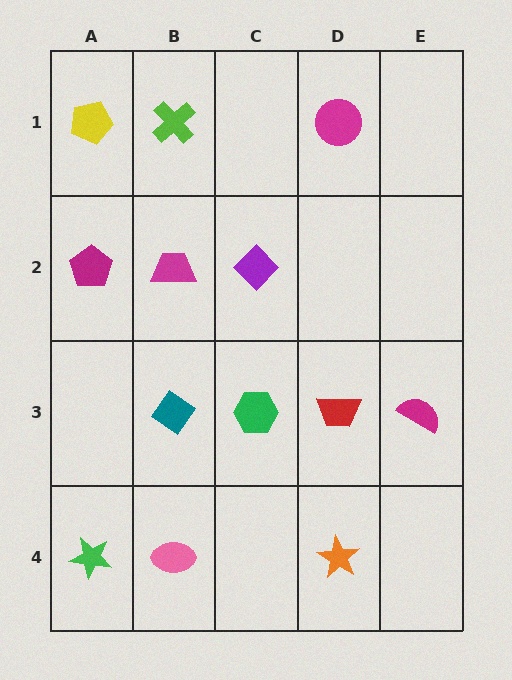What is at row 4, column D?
An orange star.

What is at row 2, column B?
A magenta trapezoid.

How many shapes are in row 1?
3 shapes.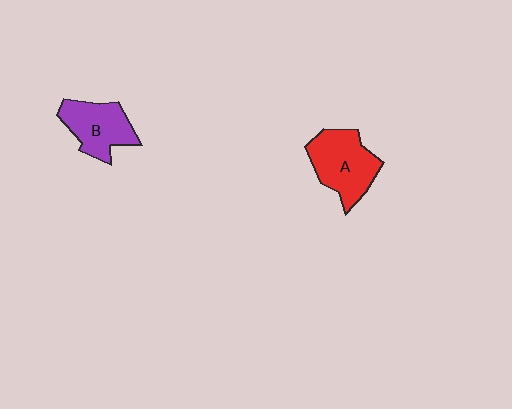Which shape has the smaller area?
Shape B (purple).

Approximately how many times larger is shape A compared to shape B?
Approximately 1.2 times.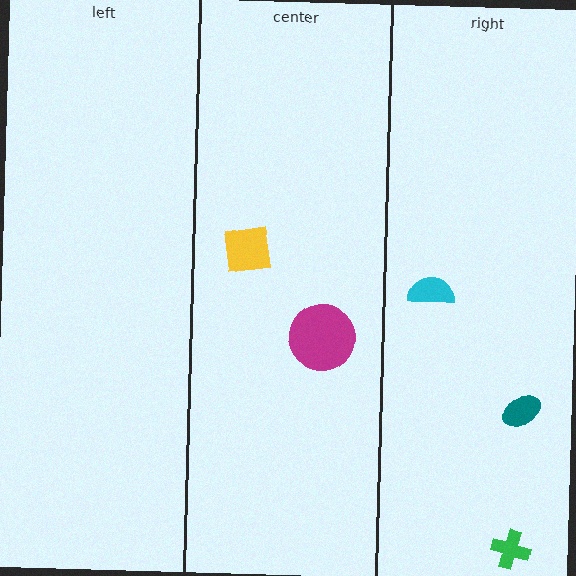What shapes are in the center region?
The magenta circle, the yellow square.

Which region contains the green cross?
The right region.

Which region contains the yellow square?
The center region.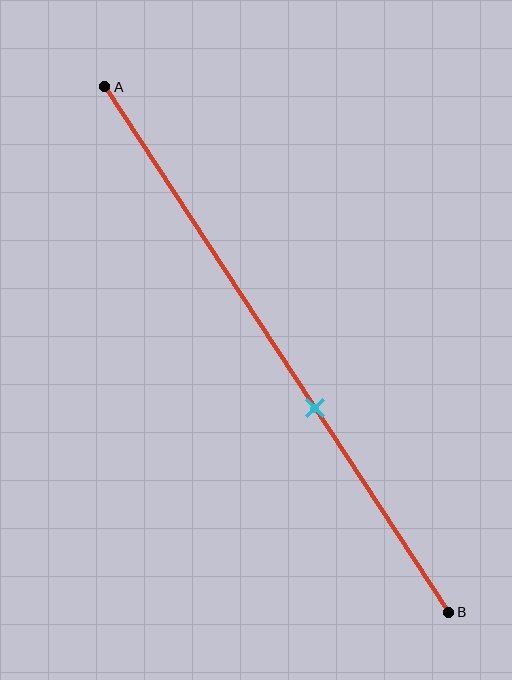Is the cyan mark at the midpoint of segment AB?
No, the mark is at about 60% from A, not at the 50% midpoint.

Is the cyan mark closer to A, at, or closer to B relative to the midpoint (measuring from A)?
The cyan mark is closer to point B than the midpoint of segment AB.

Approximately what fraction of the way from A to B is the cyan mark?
The cyan mark is approximately 60% of the way from A to B.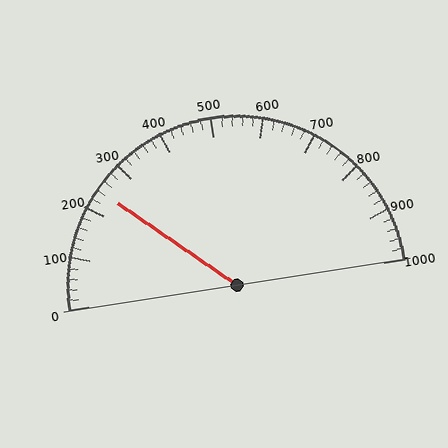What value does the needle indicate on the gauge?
The needle indicates approximately 240.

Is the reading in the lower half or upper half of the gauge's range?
The reading is in the lower half of the range (0 to 1000).